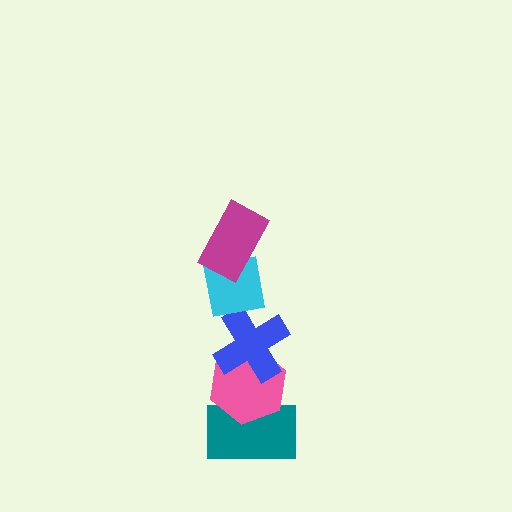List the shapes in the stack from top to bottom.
From top to bottom: the magenta rectangle, the cyan square, the blue cross, the pink hexagon, the teal rectangle.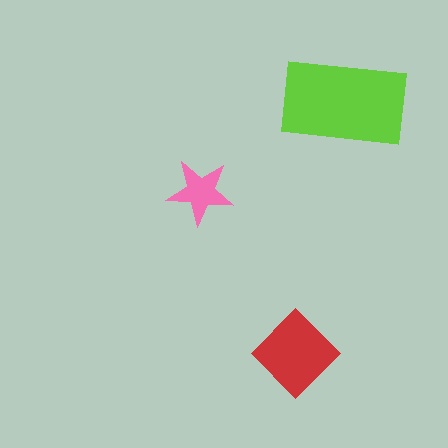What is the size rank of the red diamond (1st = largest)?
2nd.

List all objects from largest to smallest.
The lime rectangle, the red diamond, the pink star.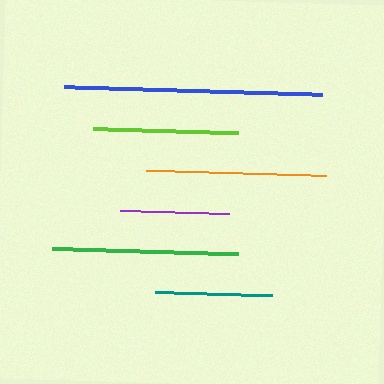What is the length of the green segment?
The green segment is approximately 186 pixels long.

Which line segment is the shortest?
The purple line is the shortest at approximately 108 pixels.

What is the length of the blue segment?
The blue segment is approximately 257 pixels long.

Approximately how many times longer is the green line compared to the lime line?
The green line is approximately 1.3 times the length of the lime line.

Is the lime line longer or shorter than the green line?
The green line is longer than the lime line.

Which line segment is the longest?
The blue line is the longest at approximately 257 pixels.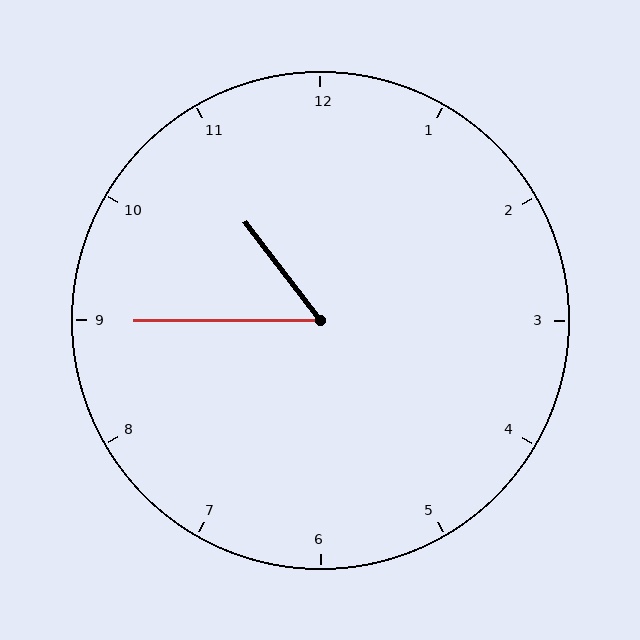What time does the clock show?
10:45.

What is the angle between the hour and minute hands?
Approximately 52 degrees.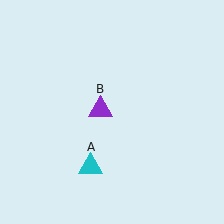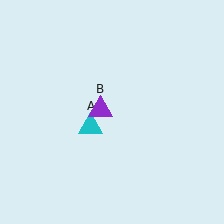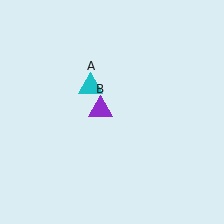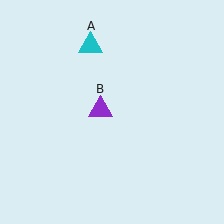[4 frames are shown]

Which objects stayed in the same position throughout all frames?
Purple triangle (object B) remained stationary.